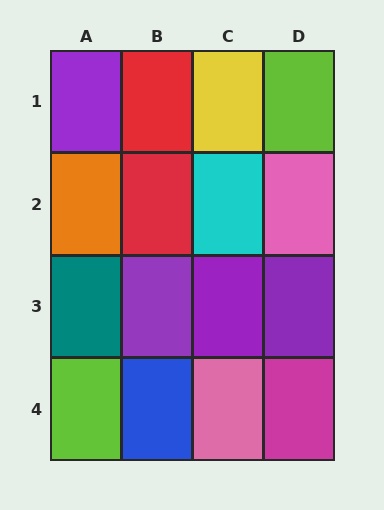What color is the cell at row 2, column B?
Red.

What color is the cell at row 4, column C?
Pink.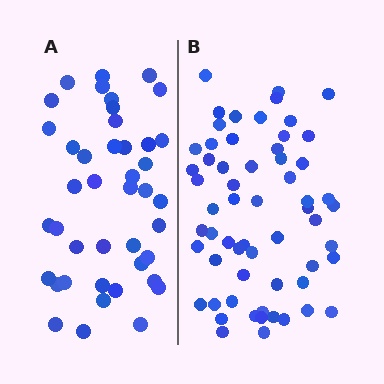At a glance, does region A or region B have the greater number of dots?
Region B (the right region) has more dots.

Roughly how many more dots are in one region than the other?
Region B has approximately 20 more dots than region A.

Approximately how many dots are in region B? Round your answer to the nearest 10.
About 60 dots.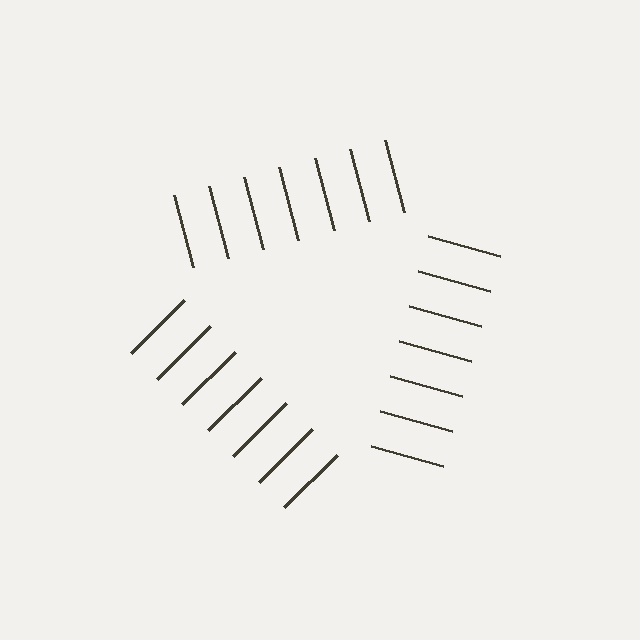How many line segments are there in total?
21 — 7 along each of the 3 edges.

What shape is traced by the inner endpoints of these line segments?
An illusory triangle — the line segments terminate on its edges but no continuous stroke is drawn.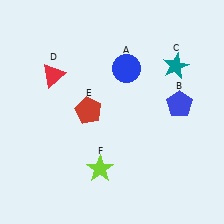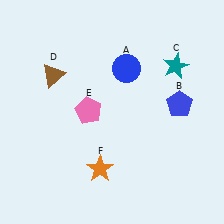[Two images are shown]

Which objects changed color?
D changed from red to brown. E changed from red to pink. F changed from lime to orange.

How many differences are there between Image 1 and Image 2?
There are 3 differences between the two images.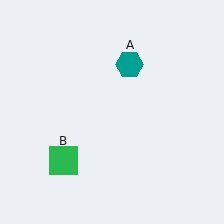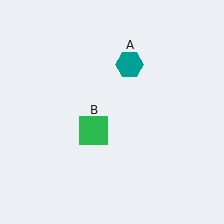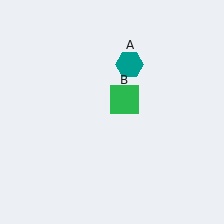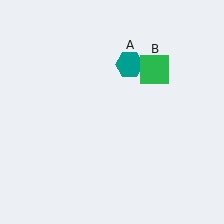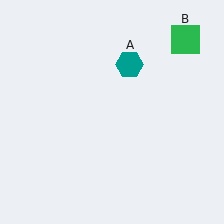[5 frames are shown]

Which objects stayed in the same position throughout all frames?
Teal hexagon (object A) remained stationary.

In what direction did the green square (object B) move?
The green square (object B) moved up and to the right.